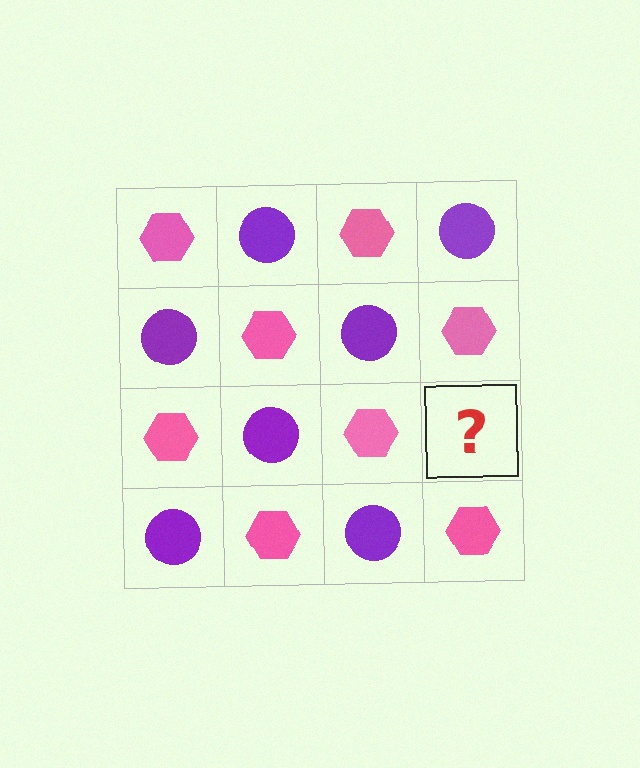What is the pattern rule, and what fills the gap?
The rule is that it alternates pink hexagon and purple circle in a checkerboard pattern. The gap should be filled with a purple circle.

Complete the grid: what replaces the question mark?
The question mark should be replaced with a purple circle.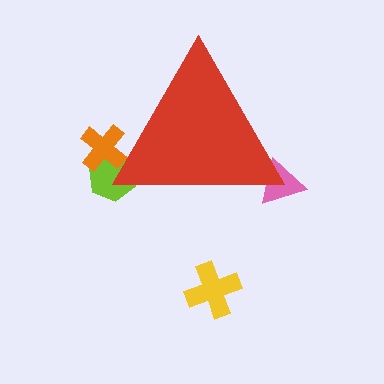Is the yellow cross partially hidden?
No, the yellow cross is fully visible.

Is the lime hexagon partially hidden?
Yes, the lime hexagon is partially hidden behind the red triangle.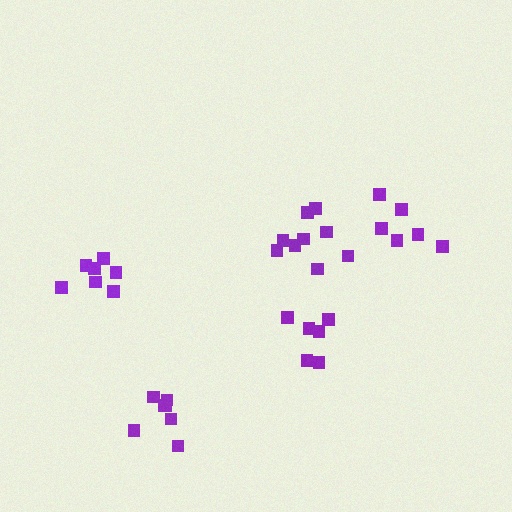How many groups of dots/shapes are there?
There are 5 groups.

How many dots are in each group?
Group 1: 7 dots, Group 2: 6 dots, Group 3: 7 dots, Group 4: 9 dots, Group 5: 6 dots (35 total).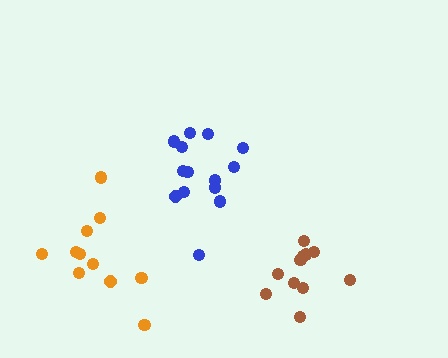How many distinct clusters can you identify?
There are 3 distinct clusters.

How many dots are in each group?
Group 1: 11 dots, Group 2: 11 dots, Group 3: 14 dots (36 total).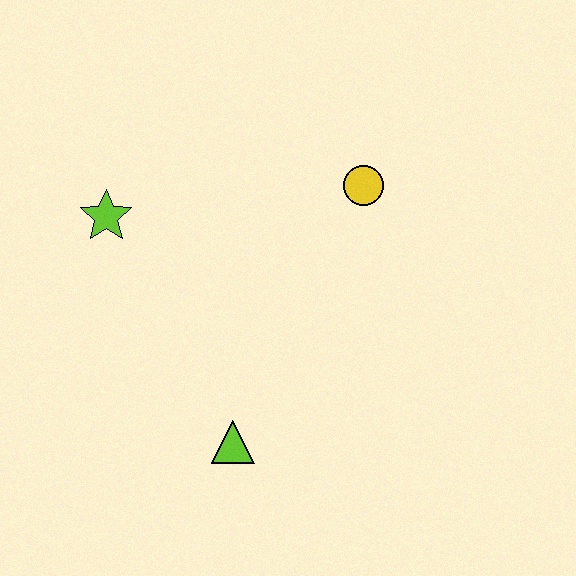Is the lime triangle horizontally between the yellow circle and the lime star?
Yes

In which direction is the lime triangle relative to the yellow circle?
The lime triangle is below the yellow circle.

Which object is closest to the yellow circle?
The lime star is closest to the yellow circle.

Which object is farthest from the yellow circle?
The lime triangle is farthest from the yellow circle.